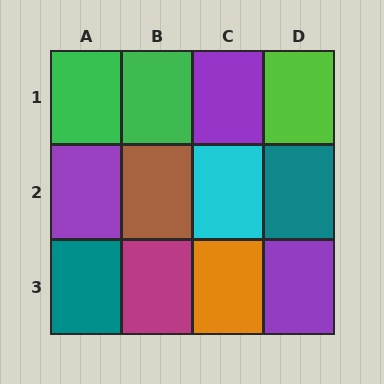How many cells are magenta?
1 cell is magenta.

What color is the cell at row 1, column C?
Purple.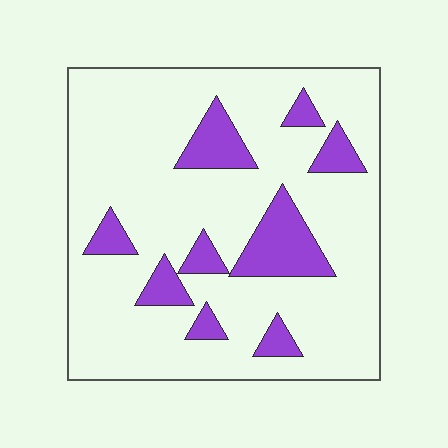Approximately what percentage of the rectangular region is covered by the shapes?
Approximately 20%.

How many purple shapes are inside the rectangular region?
9.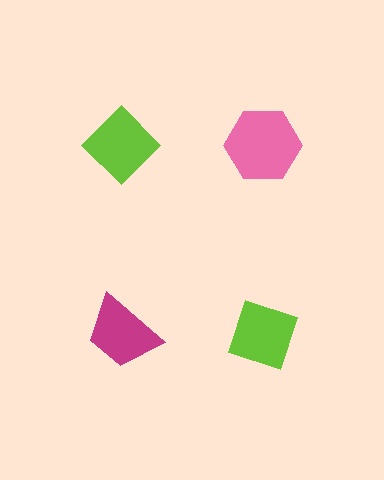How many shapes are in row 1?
2 shapes.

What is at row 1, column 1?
A lime diamond.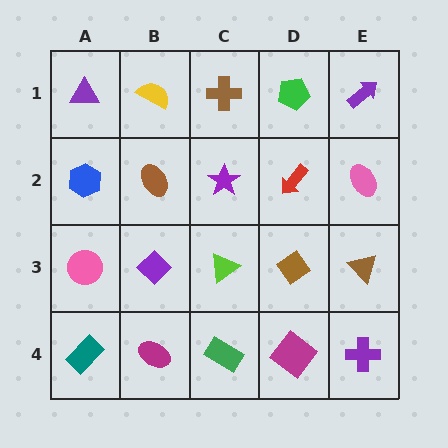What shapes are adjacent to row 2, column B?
A yellow semicircle (row 1, column B), a purple diamond (row 3, column B), a blue hexagon (row 2, column A), a purple star (row 2, column C).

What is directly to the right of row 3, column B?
A lime triangle.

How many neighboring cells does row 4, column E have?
2.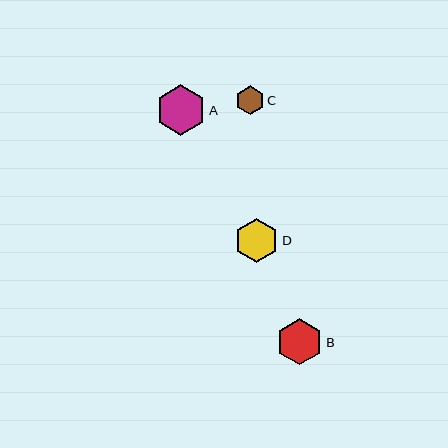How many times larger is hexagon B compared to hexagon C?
Hexagon B is approximately 1.6 times the size of hexagon C.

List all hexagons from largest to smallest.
From largest to smallest: A, B, D, C.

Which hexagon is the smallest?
Hexagon C is the smallest with a size of approximately 28 pixels.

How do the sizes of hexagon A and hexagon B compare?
Hexagon A and hexagon B are approximately the same size.